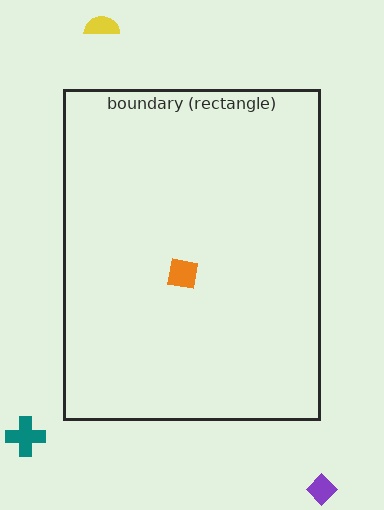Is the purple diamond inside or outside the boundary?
Outside.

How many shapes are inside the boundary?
1 inside, 3 outside.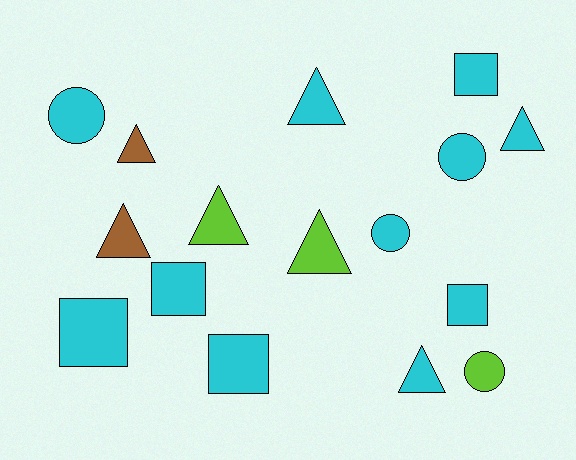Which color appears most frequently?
Cyan, with 11 objects.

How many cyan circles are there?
There are 3 cyan circles.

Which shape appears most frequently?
Triangle, with 7 objects.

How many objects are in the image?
There are 16 objects.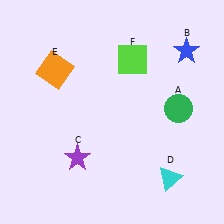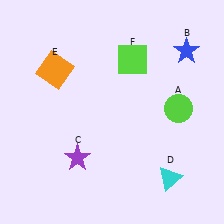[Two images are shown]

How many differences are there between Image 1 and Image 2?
There is 1 difference between the two images.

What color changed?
The circle (A) changed from green in Image 1 to lime in Image 2.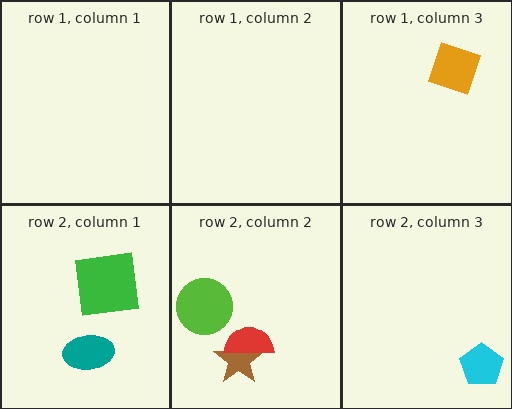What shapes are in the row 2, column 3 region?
The cyan pentagon.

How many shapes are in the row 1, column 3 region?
1.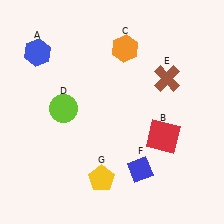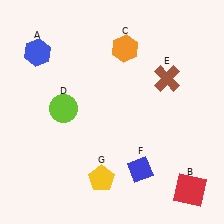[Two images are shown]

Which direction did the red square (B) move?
The red square (B) moved down.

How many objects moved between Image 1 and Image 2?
1 object moved between the two images.